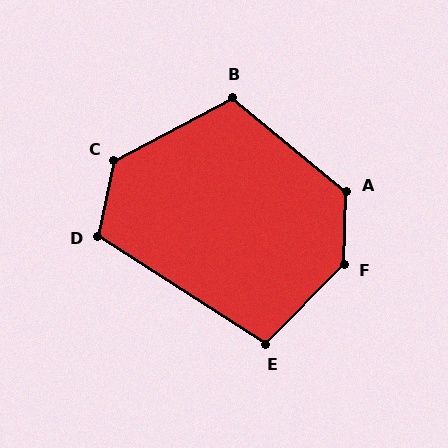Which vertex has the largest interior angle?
F, at approximately 137 degrees.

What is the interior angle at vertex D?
Approximately 111 degrees (obtuse).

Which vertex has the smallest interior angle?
E, at approximately 102 degrees.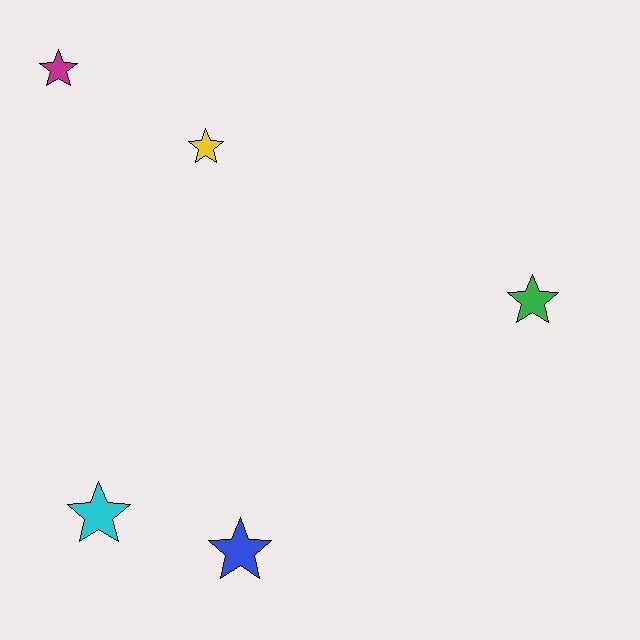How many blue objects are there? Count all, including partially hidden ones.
There is 1 blue object.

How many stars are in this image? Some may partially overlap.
There are 5 stars.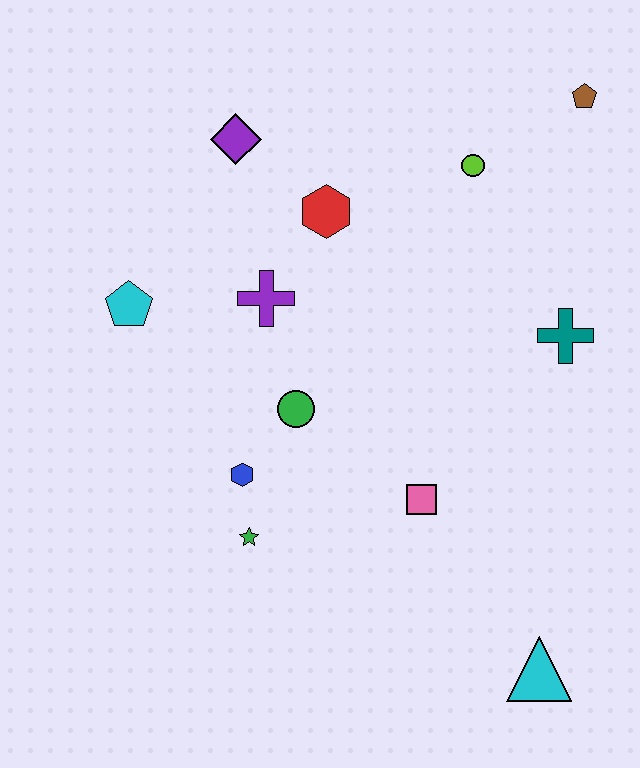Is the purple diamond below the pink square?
No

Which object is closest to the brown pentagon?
The lime circle is closest to the brown pentagon.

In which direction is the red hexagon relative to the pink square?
The red hexagon is above the pink square.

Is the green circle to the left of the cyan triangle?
Yes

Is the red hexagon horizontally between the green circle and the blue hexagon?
No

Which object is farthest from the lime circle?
The cyan triangle is farthest from the lime circle.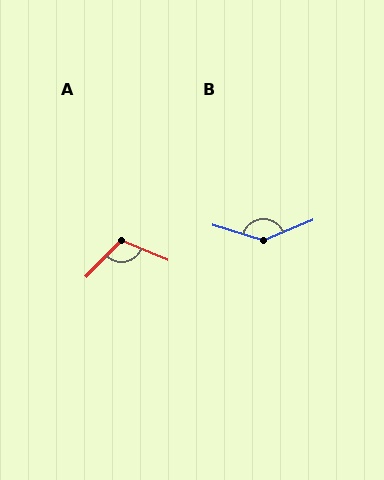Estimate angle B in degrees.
Approximately 140 degrees.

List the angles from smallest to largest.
A (112°), B (140°).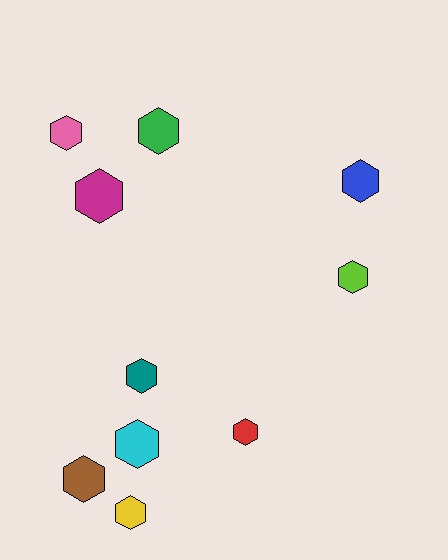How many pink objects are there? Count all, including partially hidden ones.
There is 1 pink object.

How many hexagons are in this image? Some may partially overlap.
There are 10 hexagons.